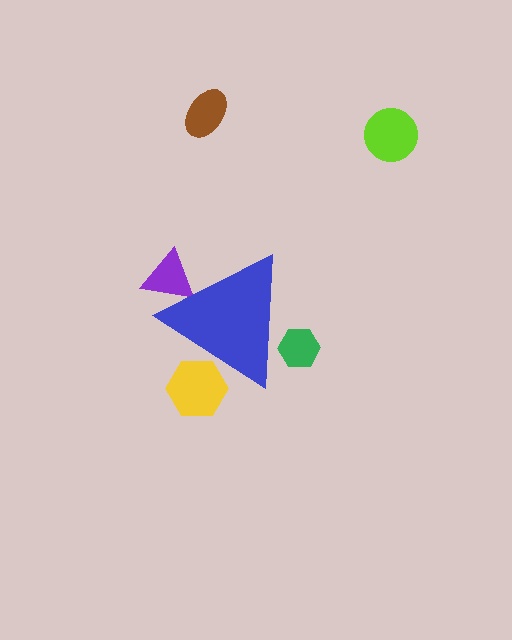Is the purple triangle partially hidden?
Yes, the purple triangle is partially hidden behind the blue triangle.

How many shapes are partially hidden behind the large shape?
3 shapes are partially hidden.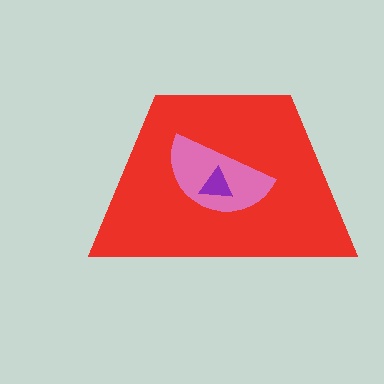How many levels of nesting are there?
3.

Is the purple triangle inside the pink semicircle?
Yes.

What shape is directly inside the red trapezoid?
The pink semicircle.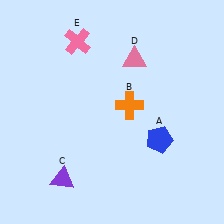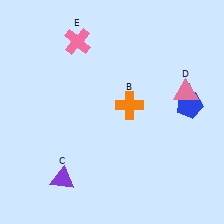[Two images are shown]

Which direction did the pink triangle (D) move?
The pink triangle (D) moved right.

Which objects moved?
The objects that moved are: the blue pentagon (A), the pink triangle (D).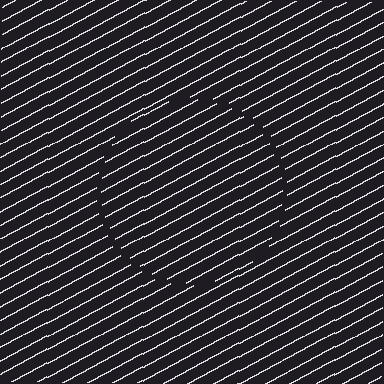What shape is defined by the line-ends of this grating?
An illusory circle. The interior of the shape contains the same grating, shifted by half a period — the contour is defined by the phase discontinuity where line-ends from the inner and outer gratings abut.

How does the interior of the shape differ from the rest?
The interior of the shape contains the same grating, shifted by half a period — the contour is defined by the phase discontinuity where line-ends from the inner and outer gratings abut.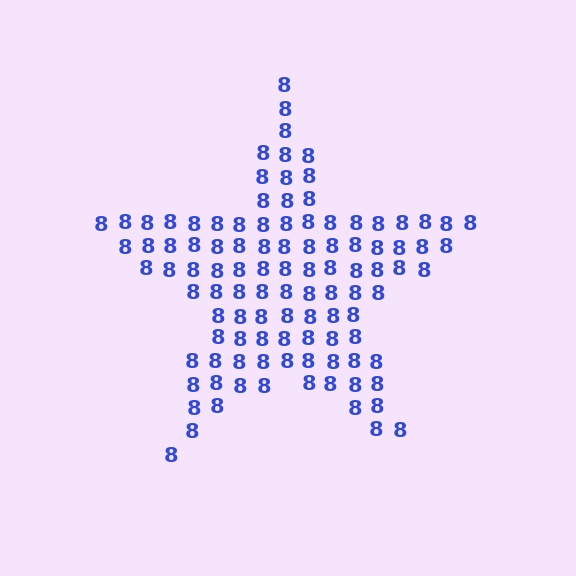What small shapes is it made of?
It is made of small digit 8's.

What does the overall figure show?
The overall figure shows a star.